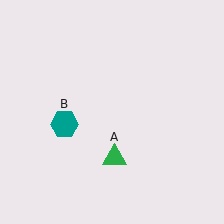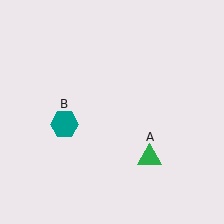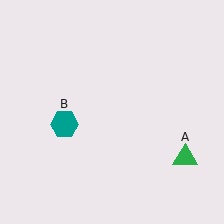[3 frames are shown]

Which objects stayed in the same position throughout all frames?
Teal hexagon (object B) remained stationary.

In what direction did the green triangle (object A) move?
The green triangle (object A) moved right.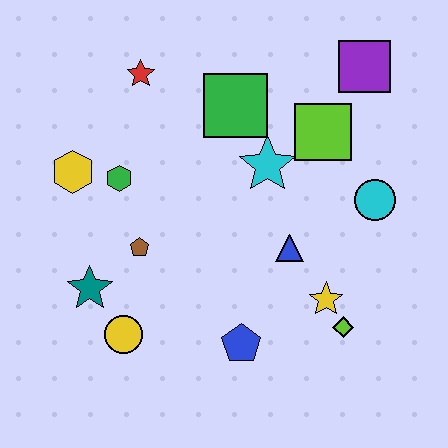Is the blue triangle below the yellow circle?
No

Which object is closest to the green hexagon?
The yellow hexagon is closest to the green hexagon.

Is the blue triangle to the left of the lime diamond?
Yes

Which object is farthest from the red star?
The lime diamond is farthest from the red star.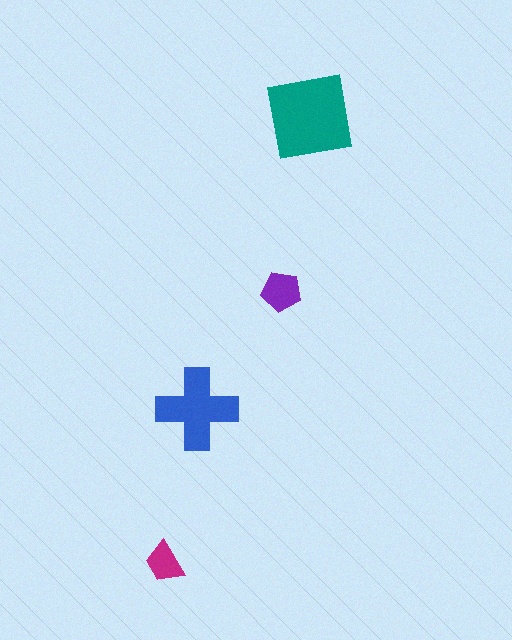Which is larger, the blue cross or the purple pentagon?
The blue cross.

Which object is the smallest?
The magenta trapezoid.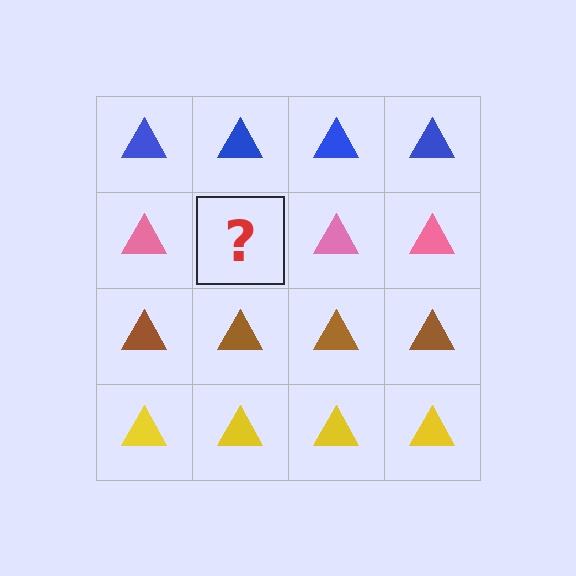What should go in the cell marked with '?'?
The missing cell should contain a pink triangle.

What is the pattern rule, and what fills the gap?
The rule is that each row has a consistent color. The gap should be filled with a pink triangle.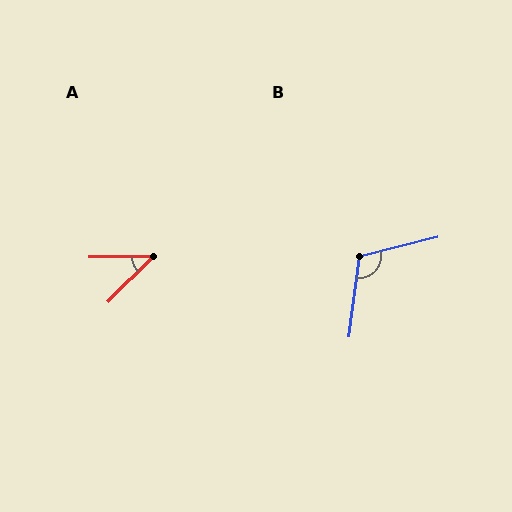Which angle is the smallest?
A, at approximately 44 degrees.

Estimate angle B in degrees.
Approximately 111 degrees.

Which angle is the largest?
B, at approximately 111 degrees.